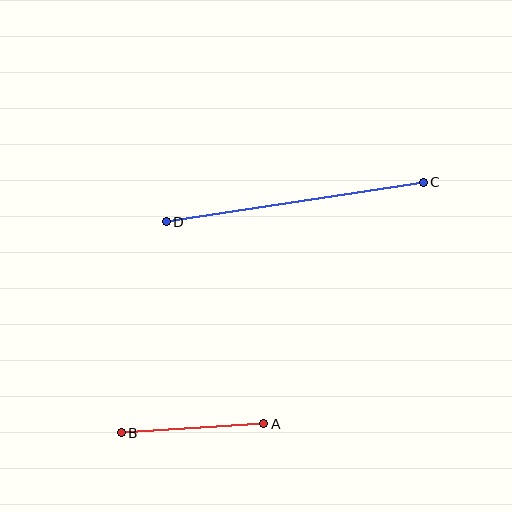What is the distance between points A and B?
The distance is approximately 143 pixels.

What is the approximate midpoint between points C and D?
The midpoint is at approximately (295, 202) pixels.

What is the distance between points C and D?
The distance is approximately 260 pixels.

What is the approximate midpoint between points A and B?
The midpoint is at approximately (192, 428) pixels.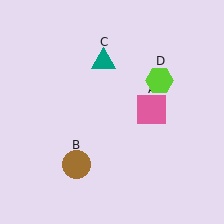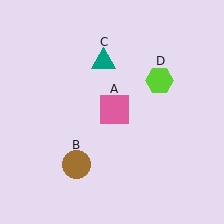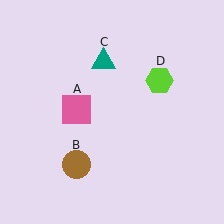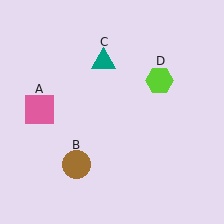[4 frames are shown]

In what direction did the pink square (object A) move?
The pink square (object A) moved left.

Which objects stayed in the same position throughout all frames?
Brown circle (object B) and teal triangle (object C) and lime hexagon (object D) remained stationary.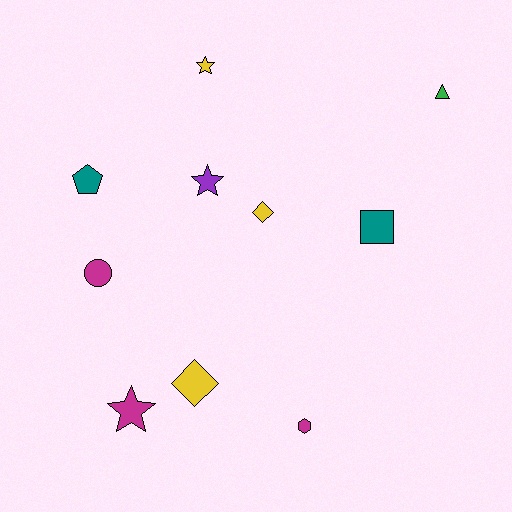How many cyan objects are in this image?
There are no cyan objects.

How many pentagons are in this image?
There is 1 pentagon.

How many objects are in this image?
There are 10 objects.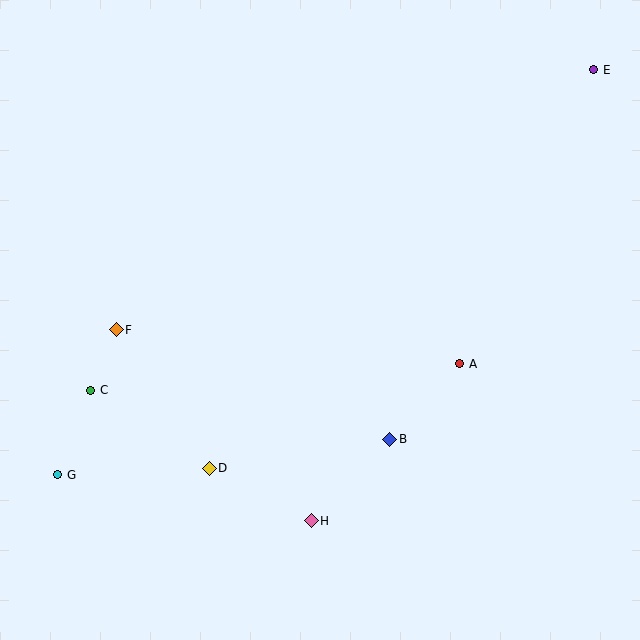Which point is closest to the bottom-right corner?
Point B is closest to the bottom-right corner.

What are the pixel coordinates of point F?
Point F is at (116, 330).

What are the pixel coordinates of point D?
Point D is at (209, 468).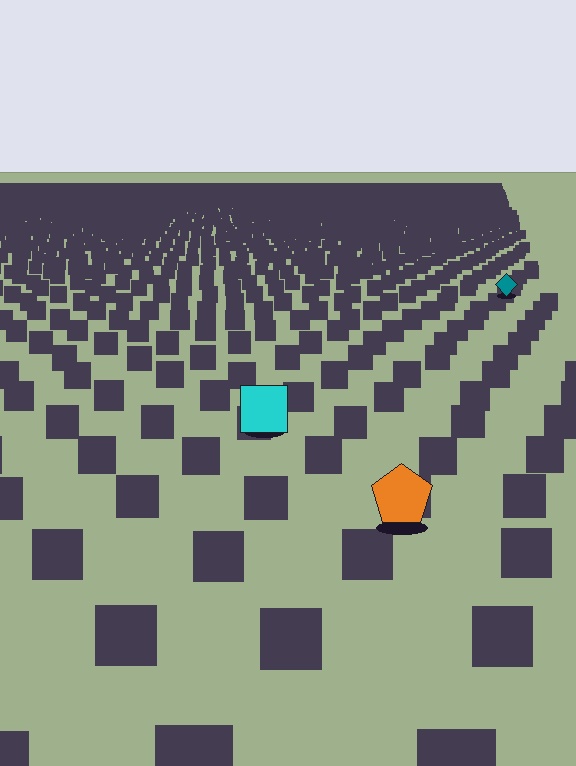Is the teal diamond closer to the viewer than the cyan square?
No. The cyan square is closer — you can tell from the texture gradient: the ground texture is coarser near it.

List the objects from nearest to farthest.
From nearest to farthest: the orange pentagon, the cyan square, the teal diamond.